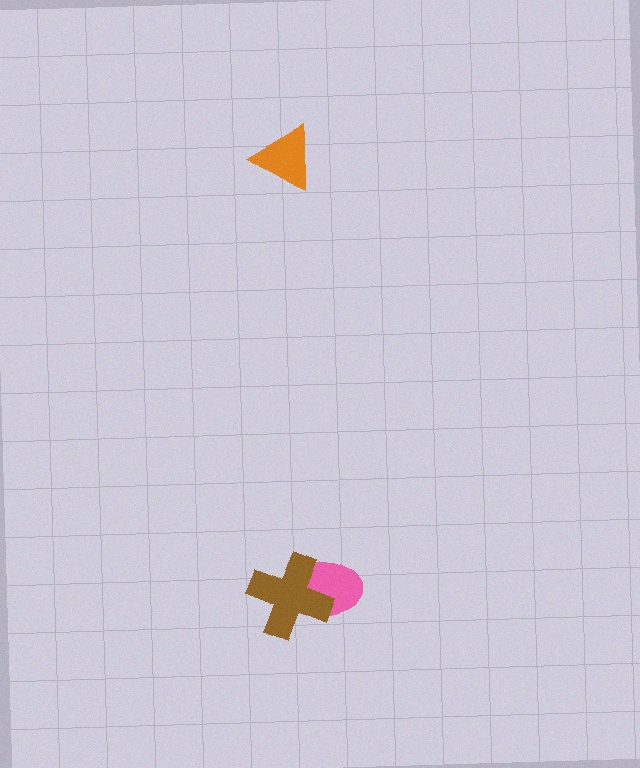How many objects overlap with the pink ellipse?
1 object overlaps with the pink ellipse.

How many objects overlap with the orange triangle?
0 objects overlap with the orange triangle.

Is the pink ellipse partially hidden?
Yes, it is partially covered by another shape.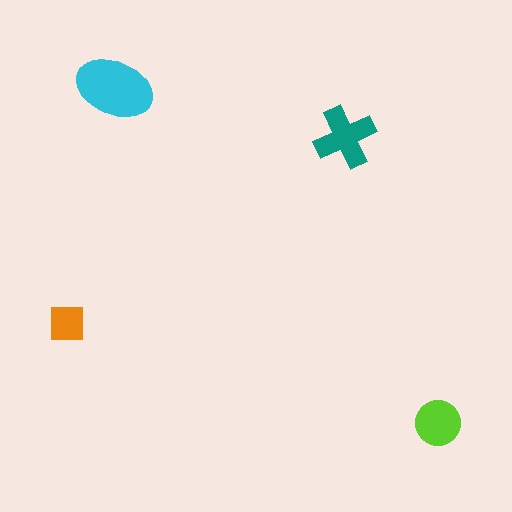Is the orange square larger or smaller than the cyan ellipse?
Smaller.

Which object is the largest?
The cyan ellipse.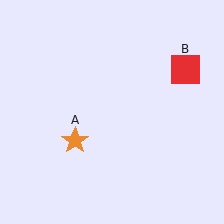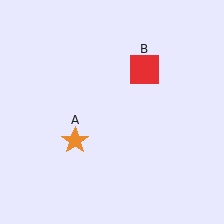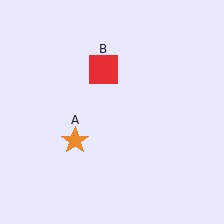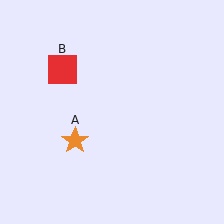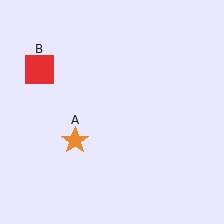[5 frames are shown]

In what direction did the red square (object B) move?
The red square (object B) moved left.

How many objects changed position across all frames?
1 object changed position: red square (object B).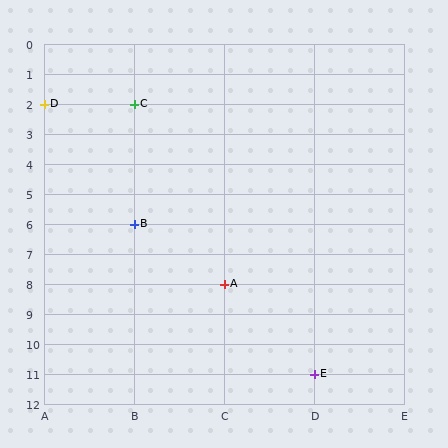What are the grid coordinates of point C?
Point C is at grid coordinates (B, 2).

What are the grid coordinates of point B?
Point B is at grid coordinates (B, 6).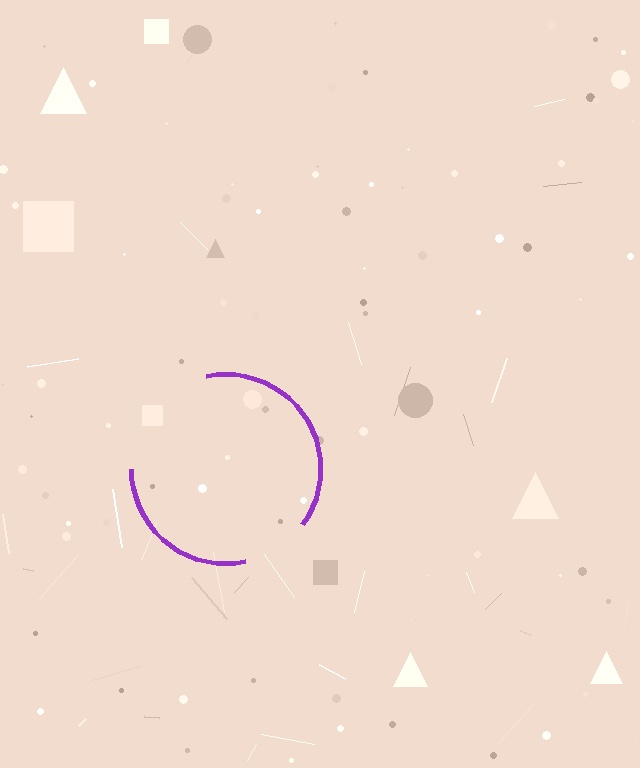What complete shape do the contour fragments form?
The contour fragments form a circle.